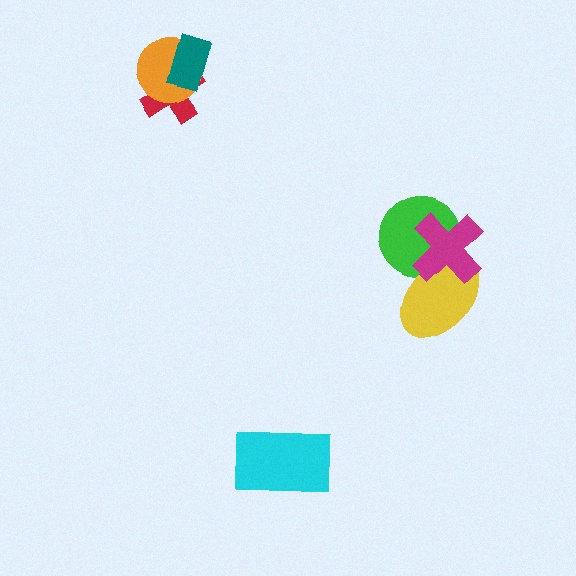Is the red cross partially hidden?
Yes, it is partially covered by another shape.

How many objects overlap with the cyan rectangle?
0 objects overlap with the cyan rectangle.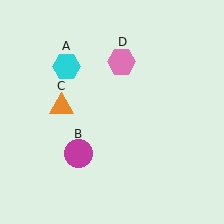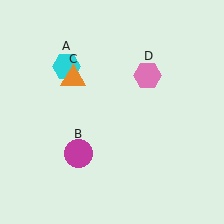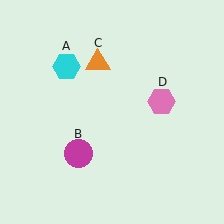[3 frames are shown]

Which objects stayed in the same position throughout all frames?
Cyan hexagon (object A) and magenta circle (object B) remained stationary.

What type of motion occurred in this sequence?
The orange triangle (object C), pink hexagon (object D) rotated clockwise around the center of the scene.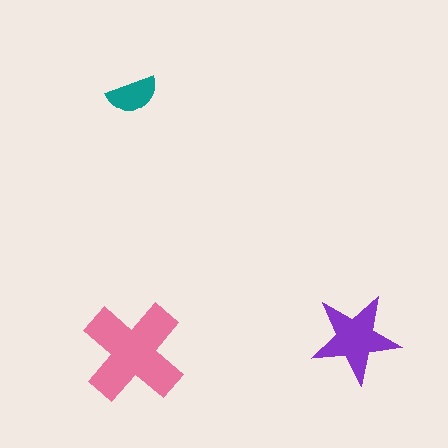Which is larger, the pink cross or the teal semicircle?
The pink cross.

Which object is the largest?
The pink cross.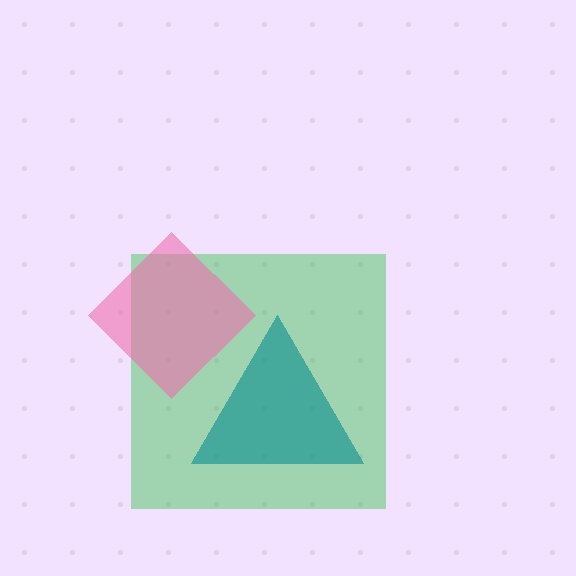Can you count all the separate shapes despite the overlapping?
Yes, there are 3 separate shapes.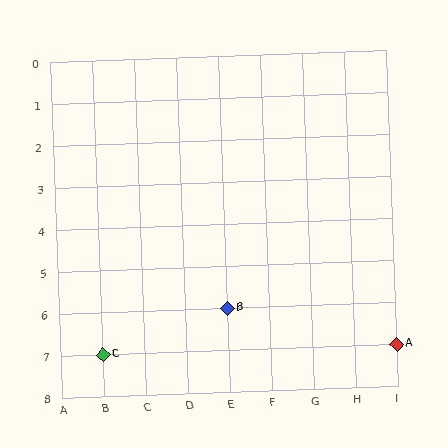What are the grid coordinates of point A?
Point A is at grid coordinates (I, 7).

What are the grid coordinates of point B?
Point B is at grid coordinates (E, 6).